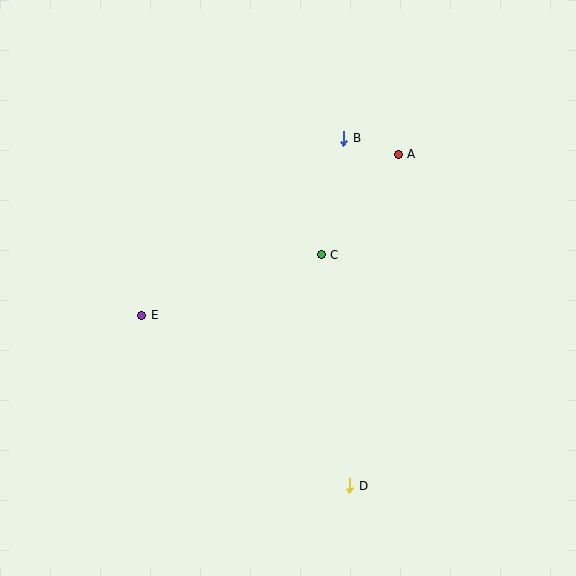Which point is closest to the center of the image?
Point C at (321, 255) is closest to the center.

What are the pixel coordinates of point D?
Point D is at (350, 486).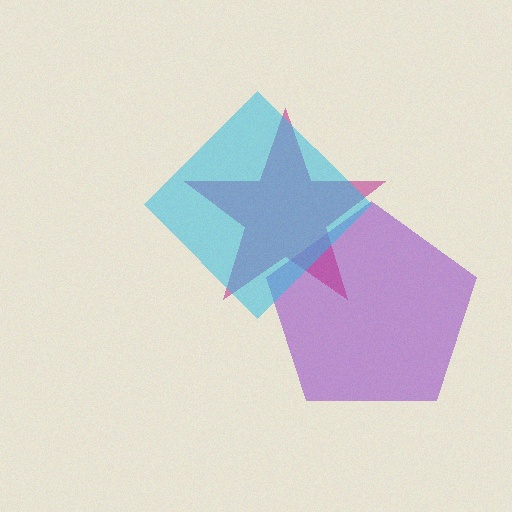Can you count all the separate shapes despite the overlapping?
Yes, there are 3 separate shapes.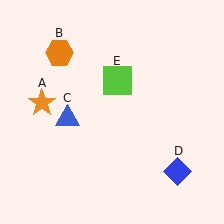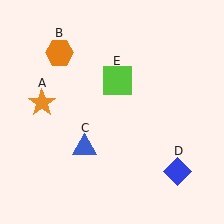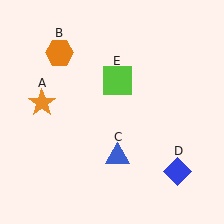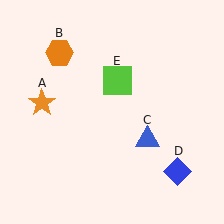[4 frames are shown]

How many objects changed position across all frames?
1 object changed position: blue triangle (object C).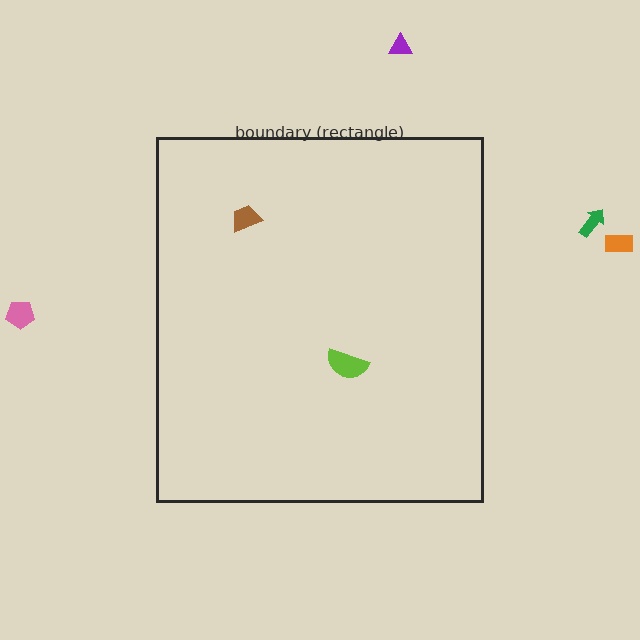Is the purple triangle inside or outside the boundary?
Outside.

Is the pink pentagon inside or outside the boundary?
Outside.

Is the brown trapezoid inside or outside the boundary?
Inside.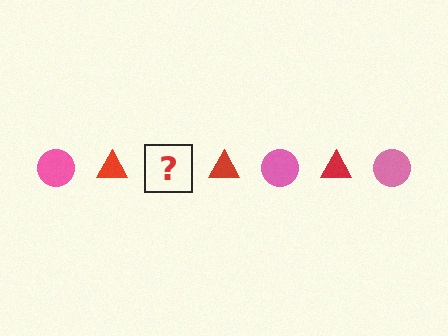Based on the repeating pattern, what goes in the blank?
The blank should be a pink circle.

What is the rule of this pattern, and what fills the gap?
The rule is that the pattern alternates between pink circle and red triangle. The gap should be filled with a pink circle.